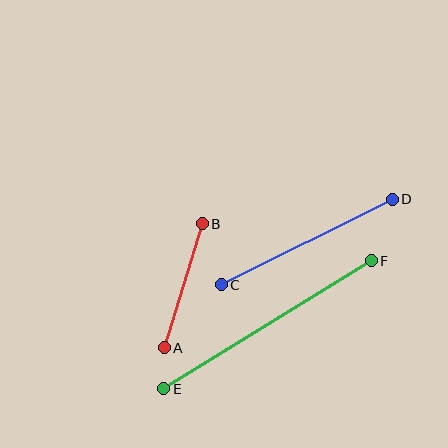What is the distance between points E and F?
The distance is approximately 244 pixels.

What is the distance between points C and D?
The distance is approximately 191 pixels.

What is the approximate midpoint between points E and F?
The midpoint is at approximately (268, 325) pixels.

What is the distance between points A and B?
The distance is approximately 130 pixels.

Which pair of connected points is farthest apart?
Points E and F are farthest apart.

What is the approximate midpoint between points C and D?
The midpoint is at approximately (307, 242) pixels.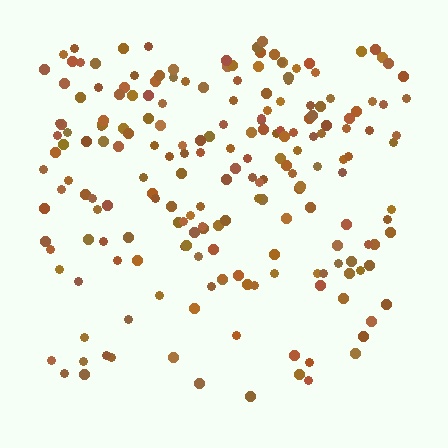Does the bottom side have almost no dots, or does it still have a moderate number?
Still a moderate number, just noticeably fewer than the top.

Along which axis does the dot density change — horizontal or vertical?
Vertical.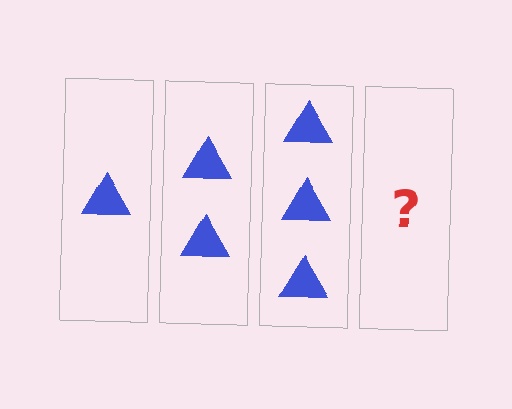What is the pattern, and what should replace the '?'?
The pattern is that each step adds one more triangle. The '?' should be 4 triangles.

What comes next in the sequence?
The next element should be 4 triangles.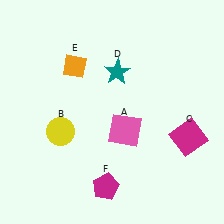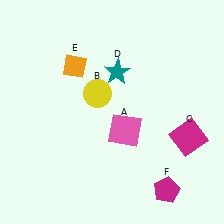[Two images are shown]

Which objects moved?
The objects that moved are: the yellow circle (B), the magenta pentagon (F).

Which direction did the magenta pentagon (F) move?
The magenta pentagon (F) moved right.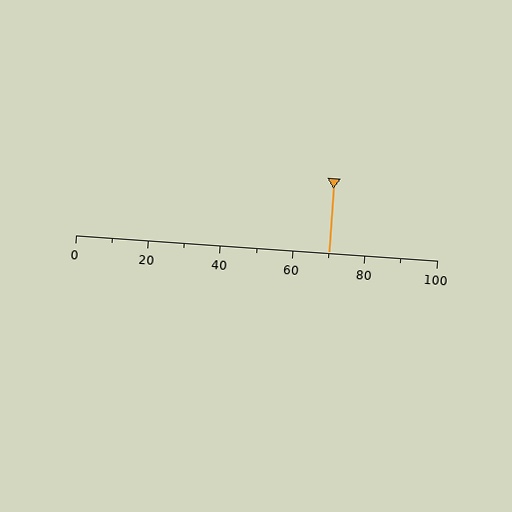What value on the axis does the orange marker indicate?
The marker indicates approximately 70.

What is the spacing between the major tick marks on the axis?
The major ticks are spaced 20 apart.